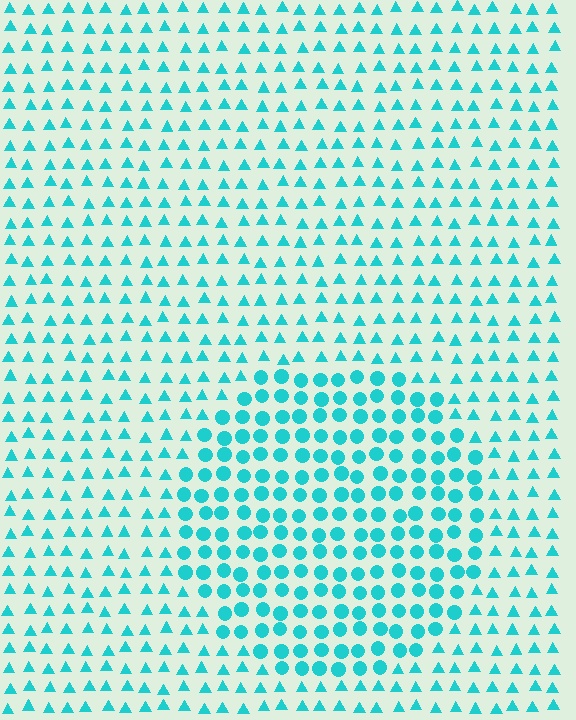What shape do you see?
I see a circle.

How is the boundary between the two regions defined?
The boundary is defined by a change in element shape: circles inside vs. triangles outside. All elements share the same color and spacing.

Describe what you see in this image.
The image is filled with small cyan elements arranged in a uniform grid. A circle-shaped region contains circles, while the surrounding area contains triangles. The boundary is defined purely by the change in element shape.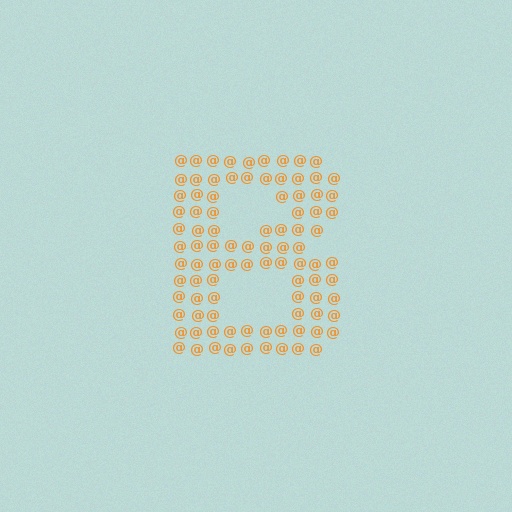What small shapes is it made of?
It is made of small at signs.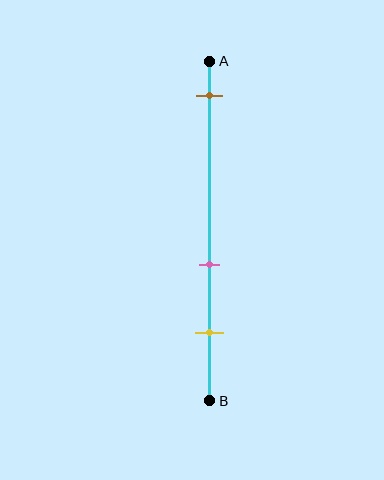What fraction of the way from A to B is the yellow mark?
The yellow mark is approximately 80% (0.8) of the way from A to B.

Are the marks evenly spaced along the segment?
No, the marks are not evenly spaced.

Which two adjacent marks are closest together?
The pink and yellow marks are the closest adjacent pair.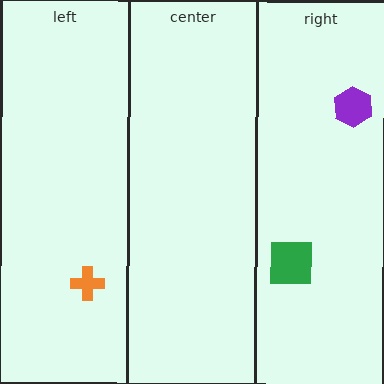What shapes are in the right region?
The green square, the purple hexagon.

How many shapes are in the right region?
2.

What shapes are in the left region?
The orange cross.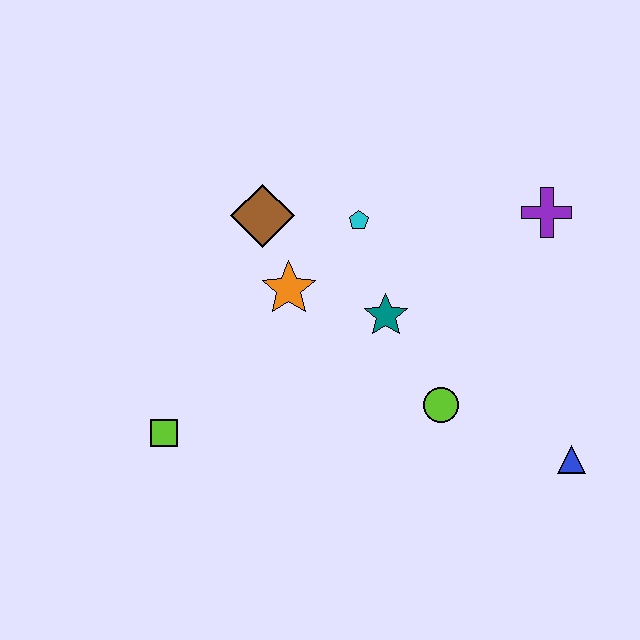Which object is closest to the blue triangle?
The lime circle is closest to the blue triangle.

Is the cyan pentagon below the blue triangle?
No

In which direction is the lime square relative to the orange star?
The lime square is below the orange star.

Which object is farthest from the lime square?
The purple cross is farthest from the lime square.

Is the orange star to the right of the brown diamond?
Yes